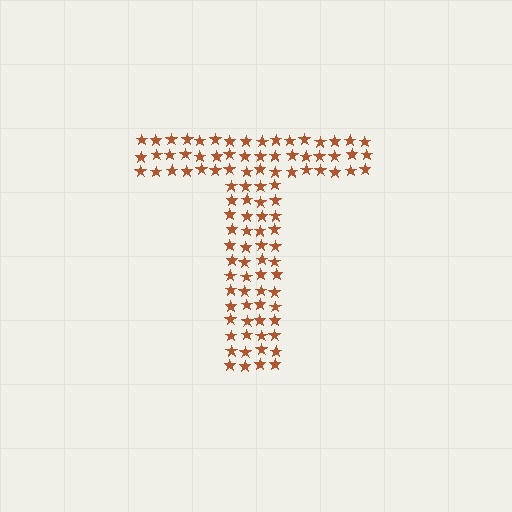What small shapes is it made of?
It is made of small stars.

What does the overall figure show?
The overall figure shows the letter T.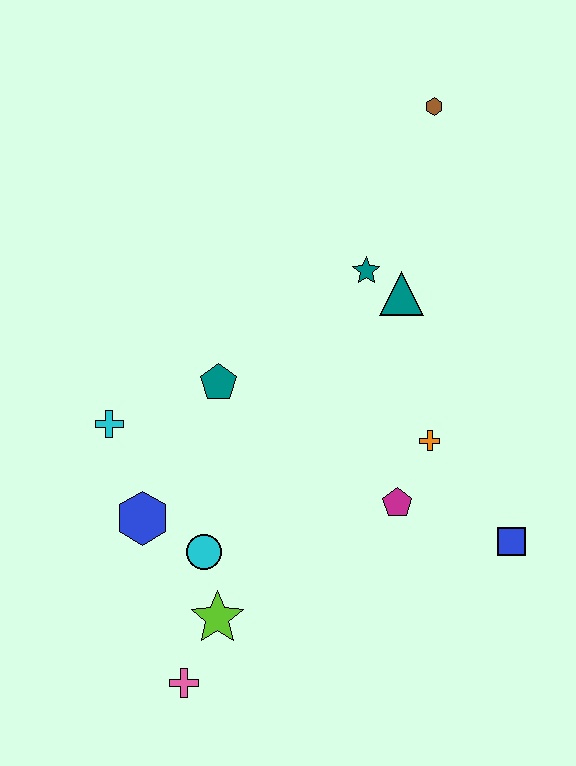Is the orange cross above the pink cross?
Yes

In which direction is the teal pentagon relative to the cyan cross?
The teal pentagon is to the right of the cyan cross.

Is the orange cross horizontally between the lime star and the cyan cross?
No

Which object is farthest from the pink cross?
The brown hexagon is farthest from the pink cross.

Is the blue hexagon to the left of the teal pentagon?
Yes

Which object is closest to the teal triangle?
The teal star is closest to the teal triangle.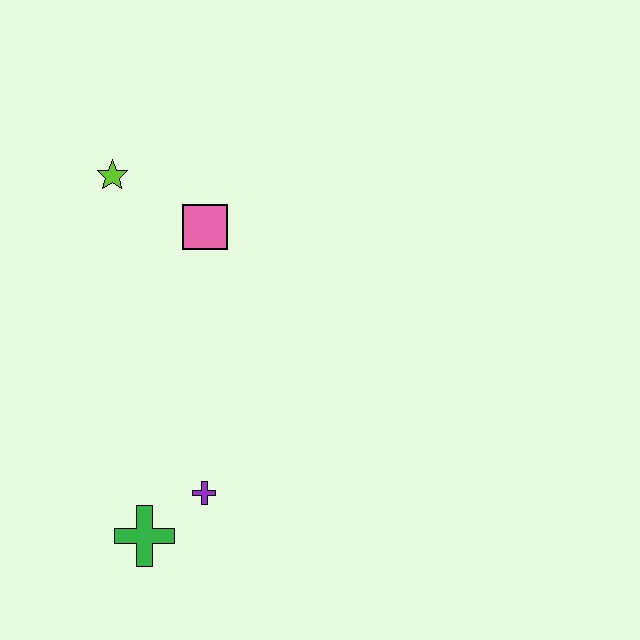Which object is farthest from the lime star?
The green cross is farthest from the lime star.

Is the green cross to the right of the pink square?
No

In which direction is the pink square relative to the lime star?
The pink square is to the right of the lime star.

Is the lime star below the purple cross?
No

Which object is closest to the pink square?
The lime star is closest to the pink square.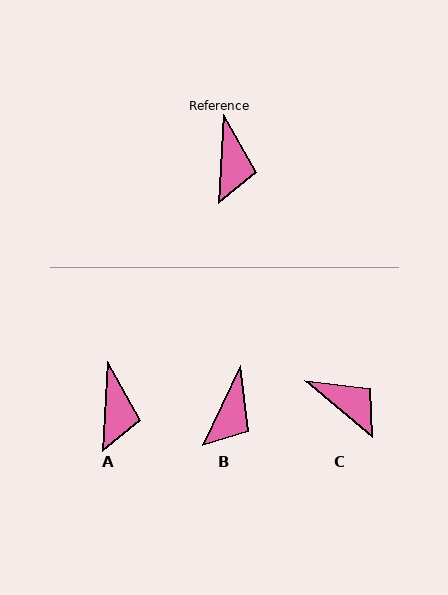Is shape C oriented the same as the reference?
No, it is off by about 53 degrees.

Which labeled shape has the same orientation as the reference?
A.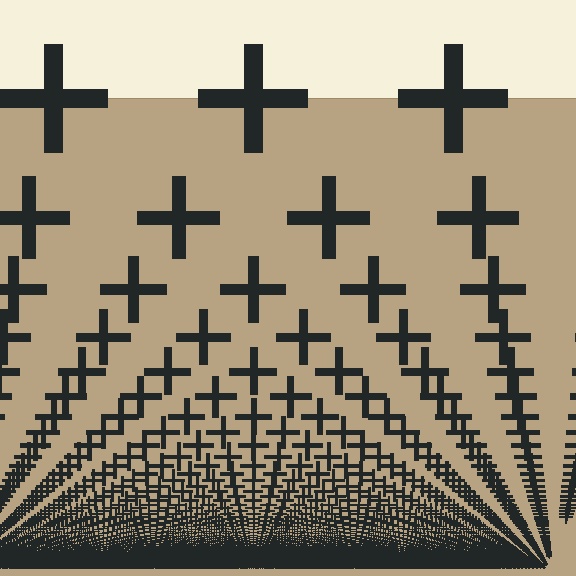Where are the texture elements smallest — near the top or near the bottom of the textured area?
Near the bottom.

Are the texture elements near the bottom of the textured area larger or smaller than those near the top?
Smaller. The gradient is inverted — elements near the bottom are smaller and denser.